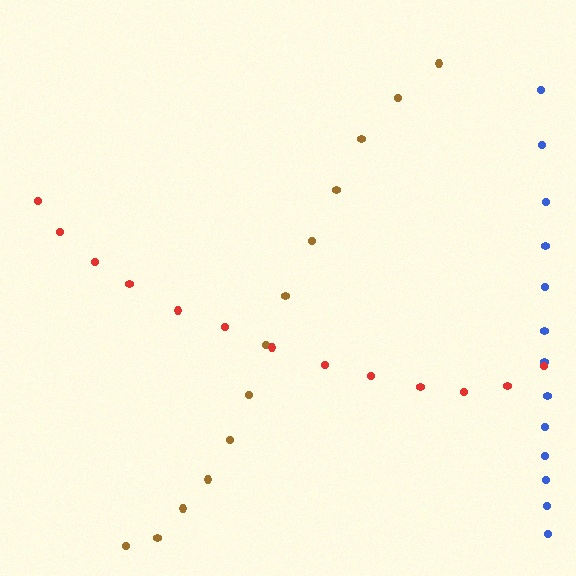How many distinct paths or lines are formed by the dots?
There are 3 distinct paths.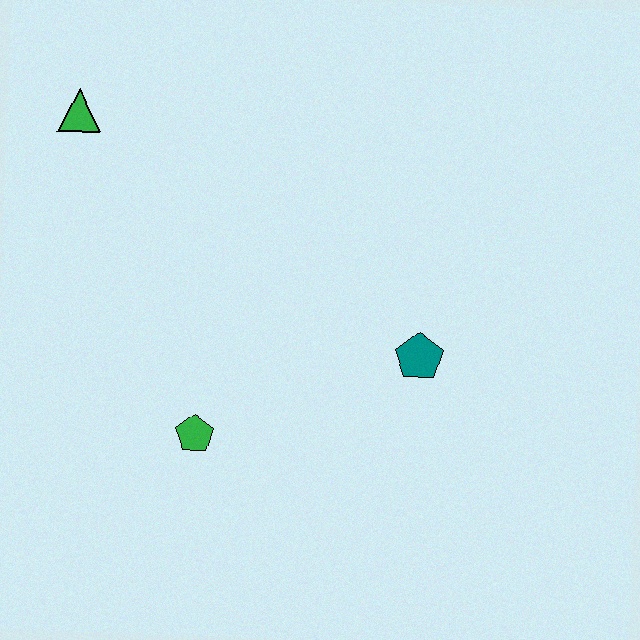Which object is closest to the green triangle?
The green pentagon is closest to the green triangle.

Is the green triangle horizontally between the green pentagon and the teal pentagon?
No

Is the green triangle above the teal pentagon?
Yes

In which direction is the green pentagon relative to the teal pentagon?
The green pentagon is to the left of the teal pentagon.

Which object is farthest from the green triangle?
The teal pentagon is farthest from the green triangle.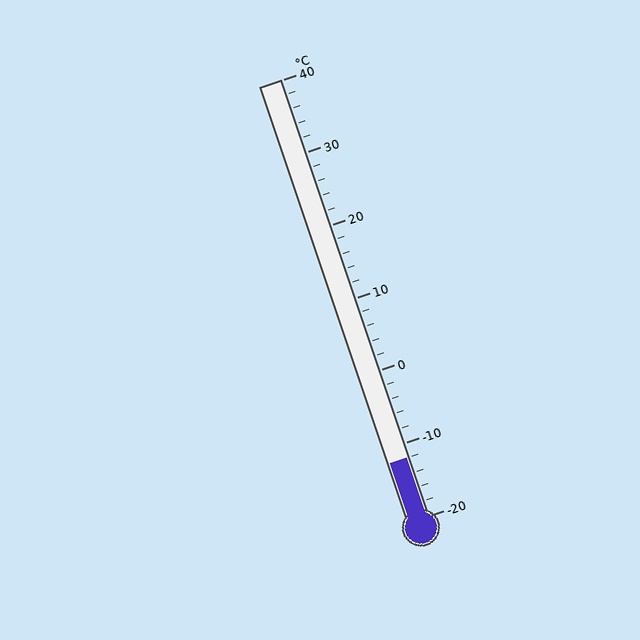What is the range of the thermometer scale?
The thermometer scale ranges from -20°C to 40°C.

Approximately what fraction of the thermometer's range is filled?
The thermometer is filled to approximately 15% of its range.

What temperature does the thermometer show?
The thermometer shows approximately -12°C.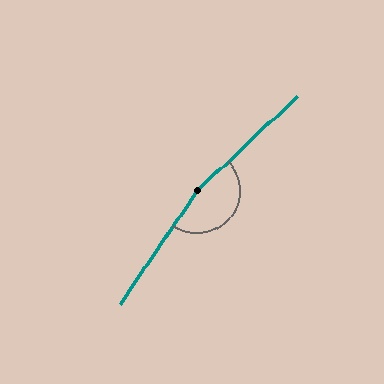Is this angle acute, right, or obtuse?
It is obtuse.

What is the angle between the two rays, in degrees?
Approximately 168 degrees.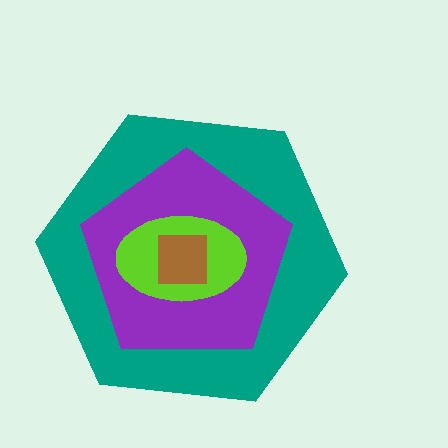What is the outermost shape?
The teal hexagon.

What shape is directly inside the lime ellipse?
The brown square.